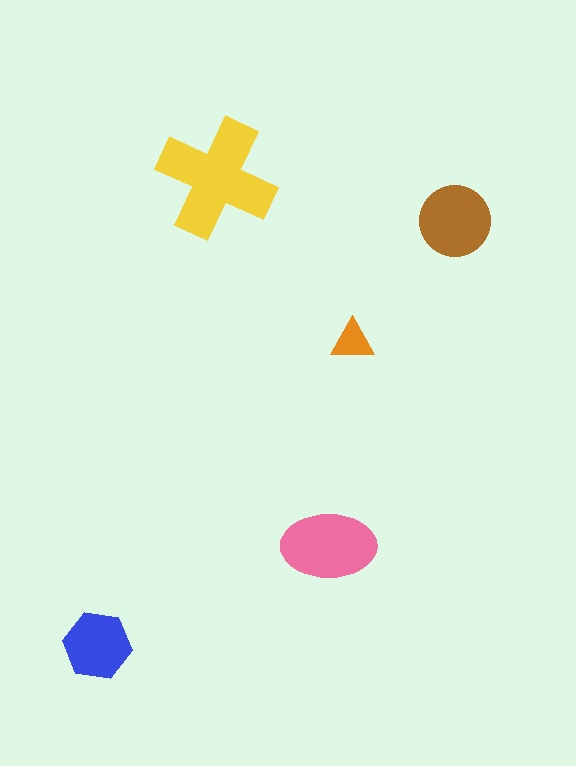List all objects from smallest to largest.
The orange triangle, the blue hexagon, the brown circle, the pink ellipse, the yellow cross.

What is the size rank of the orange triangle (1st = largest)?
5th.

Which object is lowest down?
The blue hexagon is bottommost.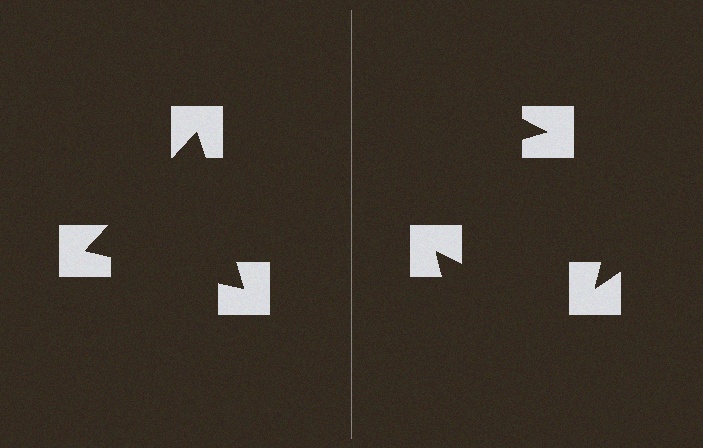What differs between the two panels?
The notched squares are positioned identically on both sides; only the wedge orientations differ. On the left they align to a triangle; on the right they are misaligned.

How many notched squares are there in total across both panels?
6 — 3 on each side.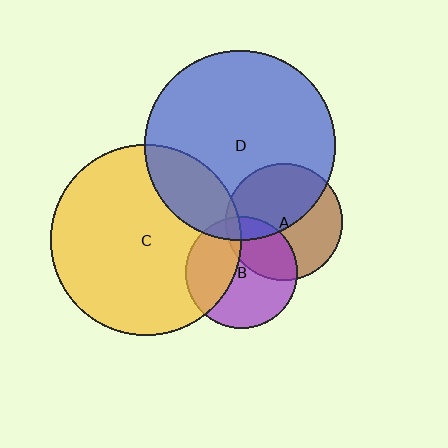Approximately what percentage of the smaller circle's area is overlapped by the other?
Approximately 20%.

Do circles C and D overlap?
Yes.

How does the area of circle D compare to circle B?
Approximately 2.9 times.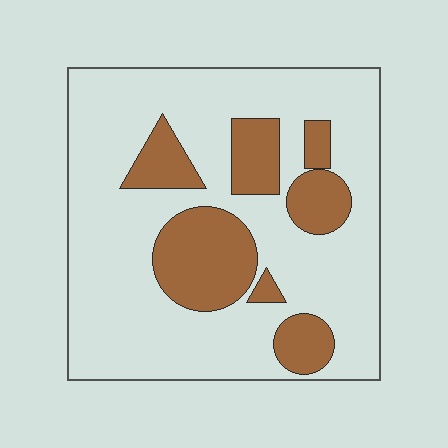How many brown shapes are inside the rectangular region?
7.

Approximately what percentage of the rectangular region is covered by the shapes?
Approximately 25%.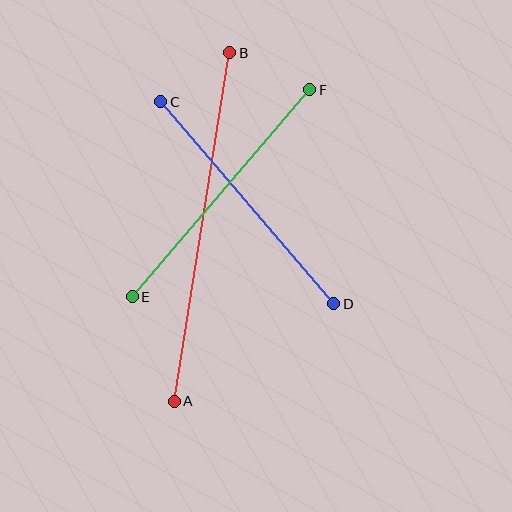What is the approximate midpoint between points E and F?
The midpoint is at approximately (221, 193) pixels.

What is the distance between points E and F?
The distance is approximately 273 pixels.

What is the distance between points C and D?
The distance is approximately 266 pixels.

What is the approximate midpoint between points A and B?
The midpoint is at approximately (202, 227) pixels.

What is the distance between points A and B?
The distance is approximately 353 pixels.